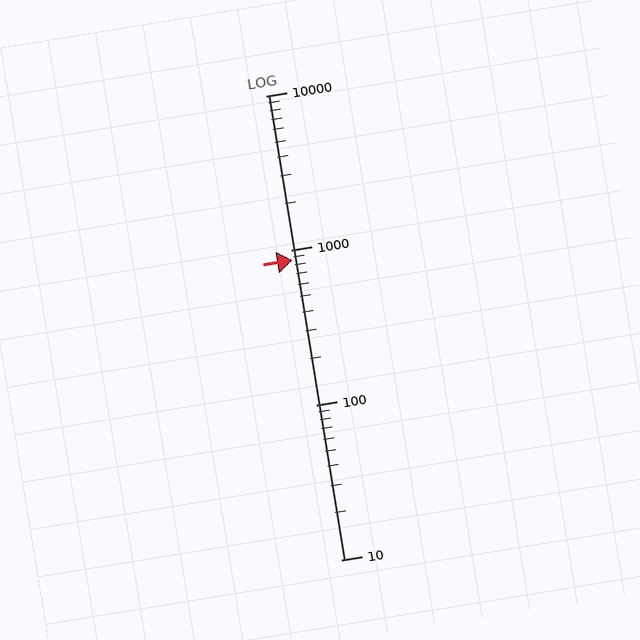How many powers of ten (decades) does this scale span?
The scale spans 3 decades, from 10 to 10000.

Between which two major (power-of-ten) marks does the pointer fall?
The pointer is between 100 and 1000.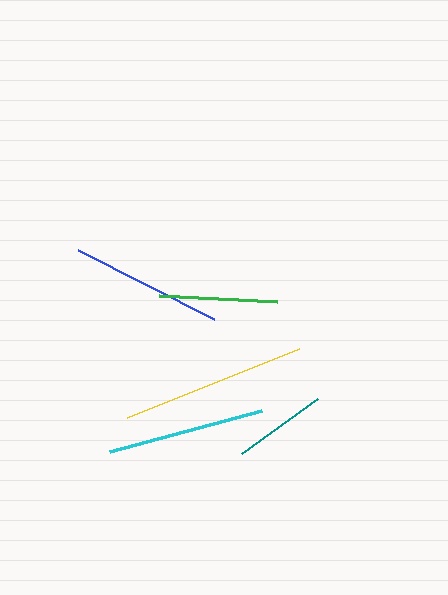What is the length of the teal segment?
The teal segment is approximately 94 pixels long.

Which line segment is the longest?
The yellow line is the longest at approximately 185 pixels.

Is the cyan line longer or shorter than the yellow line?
The yellow line is longer than the cyan line.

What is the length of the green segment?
The green segment is approximately 119 pixels long.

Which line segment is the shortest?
The teal line is the shortest at approximately 94 pixels.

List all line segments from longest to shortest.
From longest to shortest: yellow, cyan, blue, green, teal.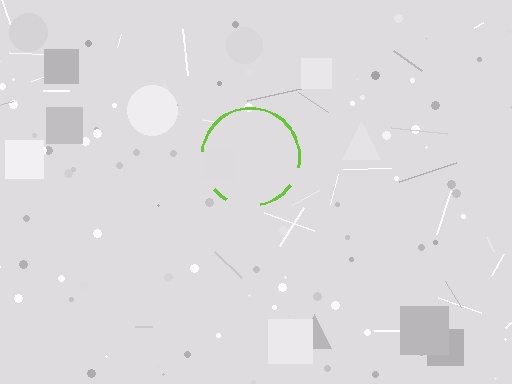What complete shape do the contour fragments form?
The contour fragments form a circle.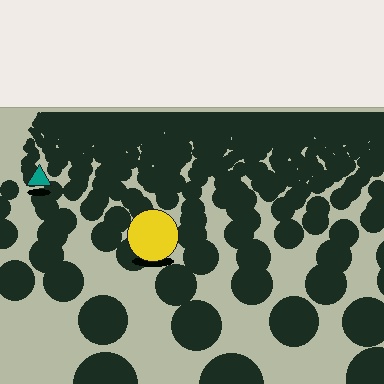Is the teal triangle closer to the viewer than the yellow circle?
No. The yellow circle is closer — you can tell from the texture gradient: the ground texture is coarser near it.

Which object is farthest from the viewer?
The teal triangle is farthest from the viewer. It appears smaller and the ground texture around it is denser.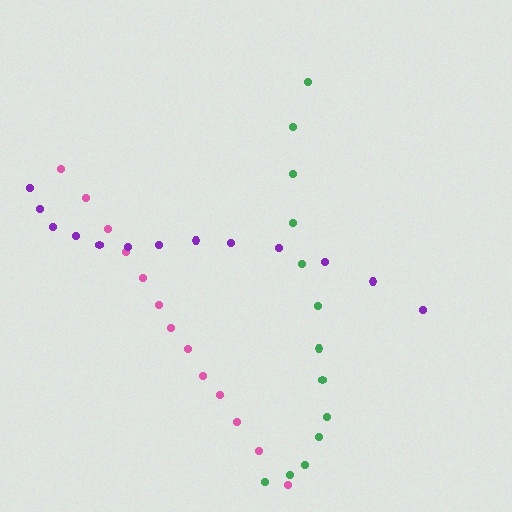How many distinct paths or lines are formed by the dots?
There are 3 distinct paths.